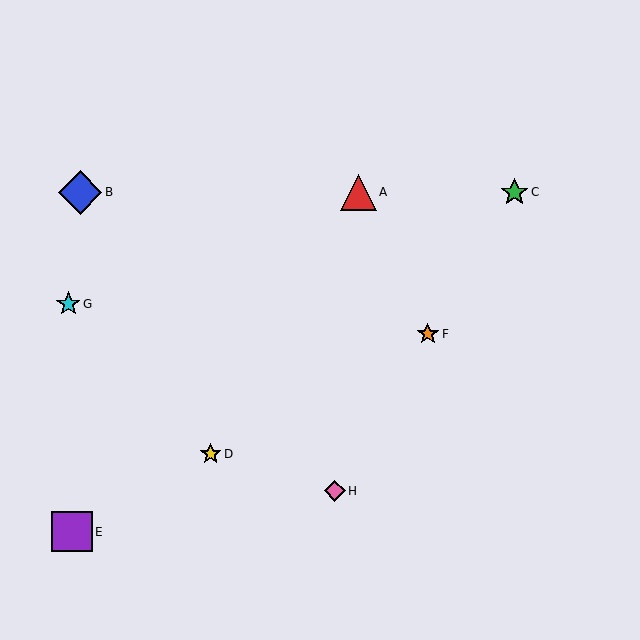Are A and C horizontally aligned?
Yes, both are at y≈192.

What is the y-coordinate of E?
Object E is at y≈532.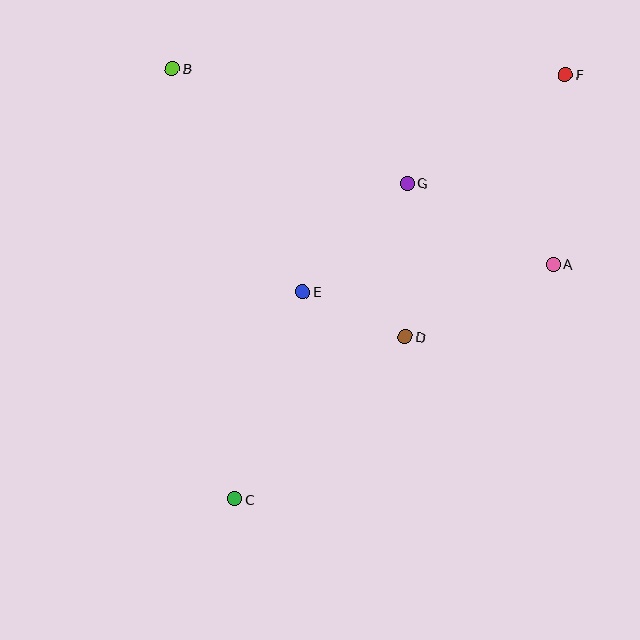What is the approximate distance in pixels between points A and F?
The distance between A and F is approximately 190 pixels.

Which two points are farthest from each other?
Points C and F are farthest from each other.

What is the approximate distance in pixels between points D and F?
The distance between D and F is approximately 307 pixels.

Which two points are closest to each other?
Points D and E are closest to each other.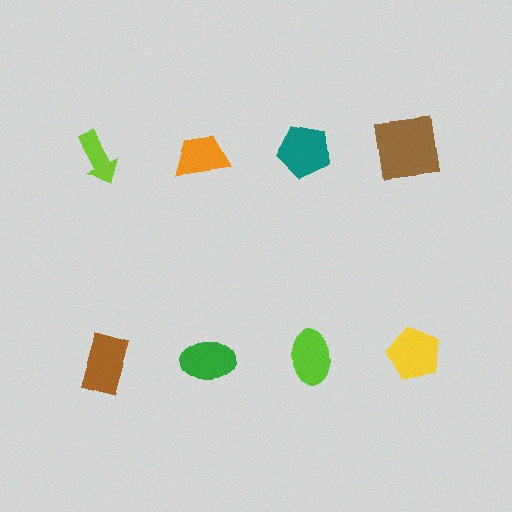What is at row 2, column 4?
A yellow pentagon.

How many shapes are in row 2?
4 shapes.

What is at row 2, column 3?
A lime ellipse.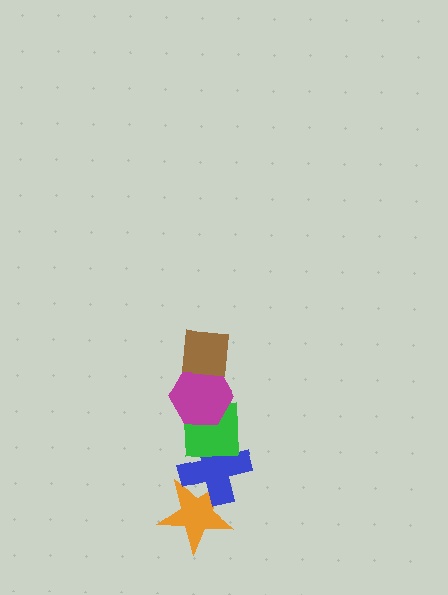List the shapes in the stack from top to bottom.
From top to bottom: the brown square, the magenta hexagon, the green square, the blue cross, the orange star.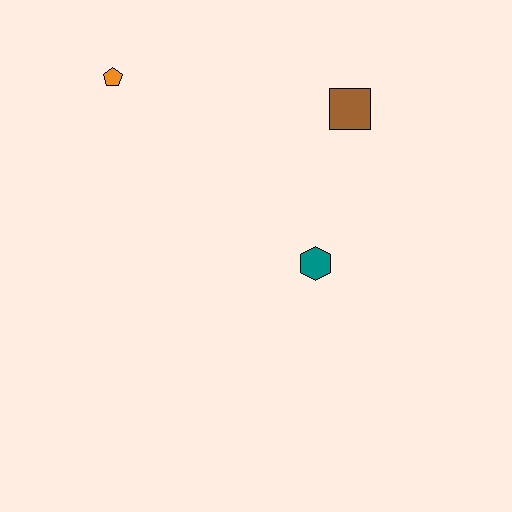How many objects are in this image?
There are 3 objects.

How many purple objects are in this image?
There are no purple objects.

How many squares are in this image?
There is 1 square.